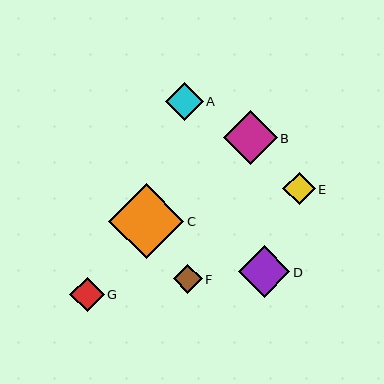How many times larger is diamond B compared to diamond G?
Diamond B is approximately 1.6 times the size of diamond G.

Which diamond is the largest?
Diamond C is the largest with a size of approximately 76 pixels.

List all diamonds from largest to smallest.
From largest to smallest: C, B, D, A, G, E, F.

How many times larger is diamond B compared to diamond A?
Diamond B is approximately 1.4 times the size of diamond A.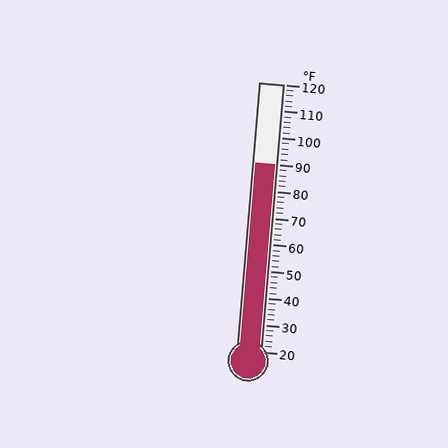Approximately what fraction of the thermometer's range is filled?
The thermometer is filled to approximately 70% of its range.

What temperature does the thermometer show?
The thermometer shows approximately 90°F.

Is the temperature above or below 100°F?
The temperature is below 100°F.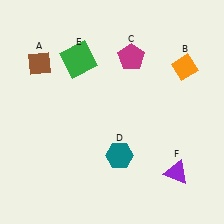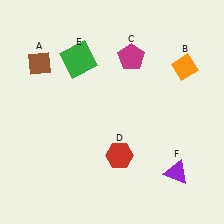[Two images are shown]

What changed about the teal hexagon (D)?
In Image 1, D is teal. In Image 2, it changed to red.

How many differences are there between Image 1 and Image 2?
There is 1 difference between the two images.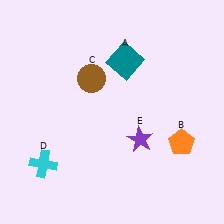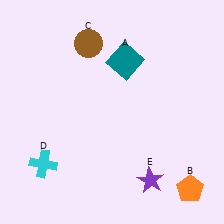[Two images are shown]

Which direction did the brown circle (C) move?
The brown circle (C) moved up.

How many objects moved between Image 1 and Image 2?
3 objects moved between the two images.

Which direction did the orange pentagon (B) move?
The orange pentagon (B) moved down.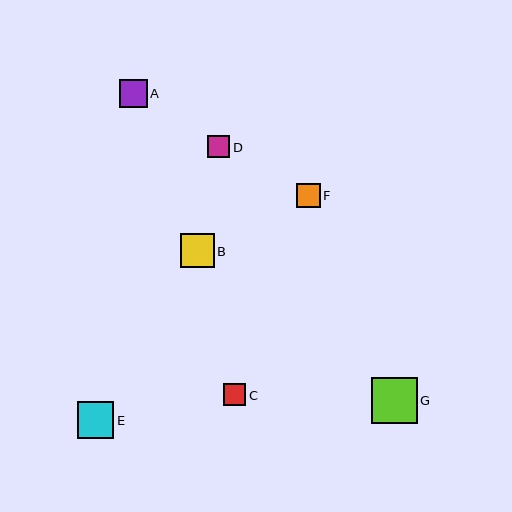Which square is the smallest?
Square D is the smallest with a size of approximately 22 pixels.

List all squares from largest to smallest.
From largest to smallest: G, E, B, A, F, C, D.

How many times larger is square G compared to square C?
Square G is approximately 2.0 times the size of square C.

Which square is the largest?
Square G is the largest with a size of approximately 46 pixels.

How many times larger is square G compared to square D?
Square G is approximately 2.1 times the size of square D.